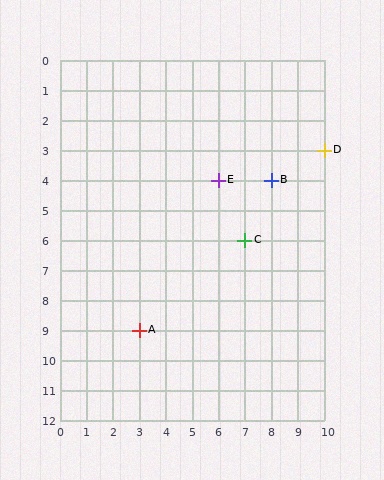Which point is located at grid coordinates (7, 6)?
Point C is at (7, 6).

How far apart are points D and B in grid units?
Points D and B are 2 columns and 1 row apart (about 2.2 grid units diagonally).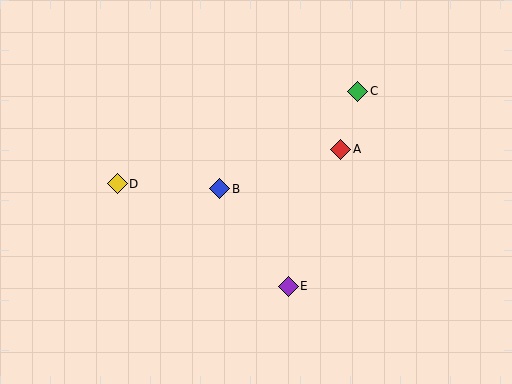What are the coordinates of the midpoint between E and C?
The midpoint between E and C is at (323, 189).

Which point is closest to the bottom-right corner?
Point E is closest to the bottom-right corner.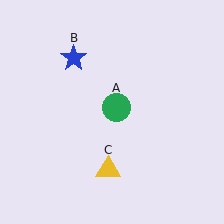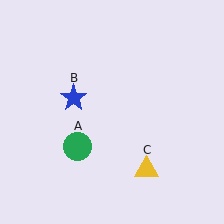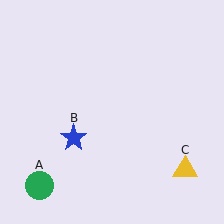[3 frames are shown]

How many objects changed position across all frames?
3 objects changed position: green circle (object A), blue star (object B), yellow triangle (object C).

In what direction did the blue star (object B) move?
The blue star (object B) moved down.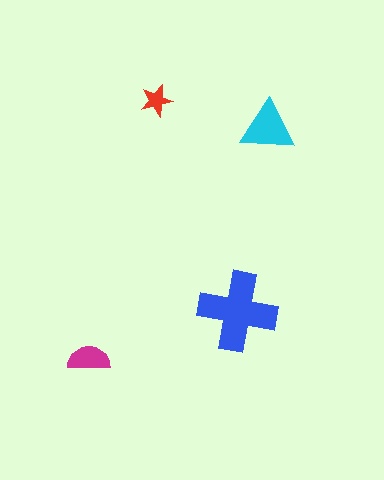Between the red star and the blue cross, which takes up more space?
The blue cross.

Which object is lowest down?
The magenta semicircle is bottommost.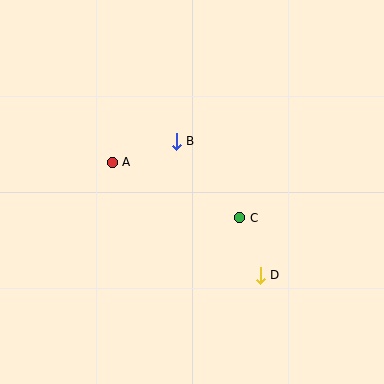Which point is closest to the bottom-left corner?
Point A is closest to the bottom-left corner.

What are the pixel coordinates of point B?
Point B is at (176, 141).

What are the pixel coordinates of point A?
Point A is at (112, 162).